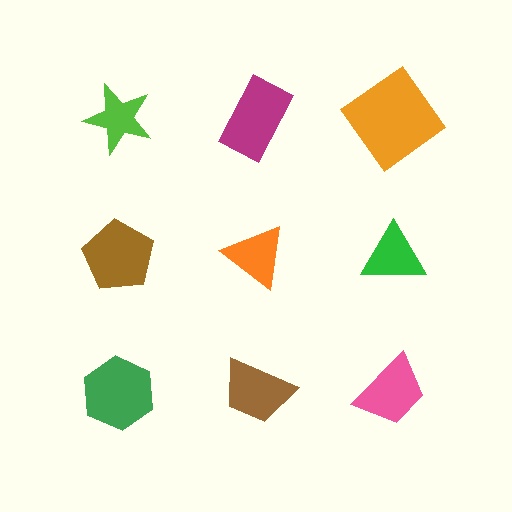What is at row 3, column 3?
A pink trapezoid.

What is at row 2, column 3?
A green triangle.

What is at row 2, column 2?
An orange triangle.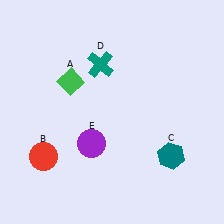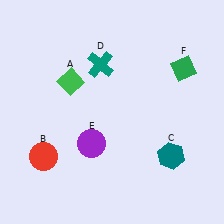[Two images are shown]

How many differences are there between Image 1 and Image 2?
There is 1 difference between the two images.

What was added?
A green diamond (F) was added in Image 2.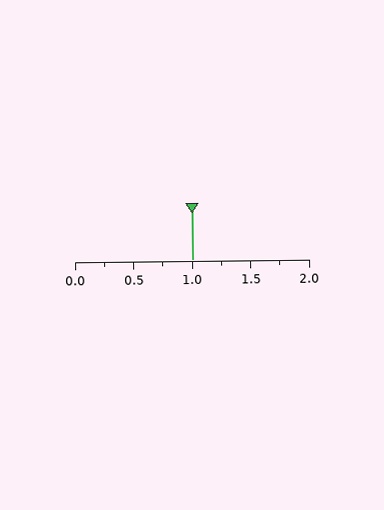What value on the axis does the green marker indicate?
The marker indicates approximately 1.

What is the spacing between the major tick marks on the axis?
The major ticks are spaced 0.5 apart.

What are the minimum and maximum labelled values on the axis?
The axis runs from 0.0 to 2.0.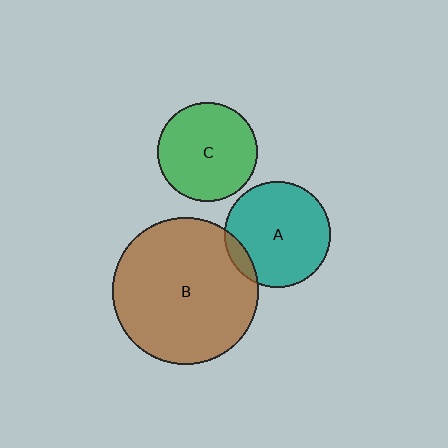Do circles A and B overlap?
Yes.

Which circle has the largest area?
Circle B (brown).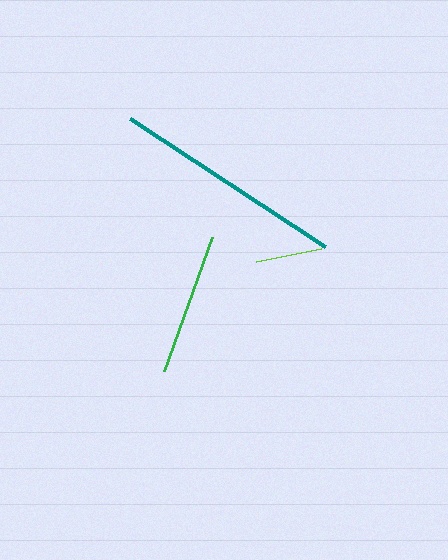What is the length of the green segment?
The green segment is approximately 142 pixels long.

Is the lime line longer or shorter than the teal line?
The teal line is longer than the lime line.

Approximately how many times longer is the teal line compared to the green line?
The teal line is approximately 1.6 times the length of the green line.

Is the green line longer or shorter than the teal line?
The teal line is longer than the green line.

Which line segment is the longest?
The teal line is the longest at approximately 233 pixels.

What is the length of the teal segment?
The teal segment is approximately 233 pixels long.